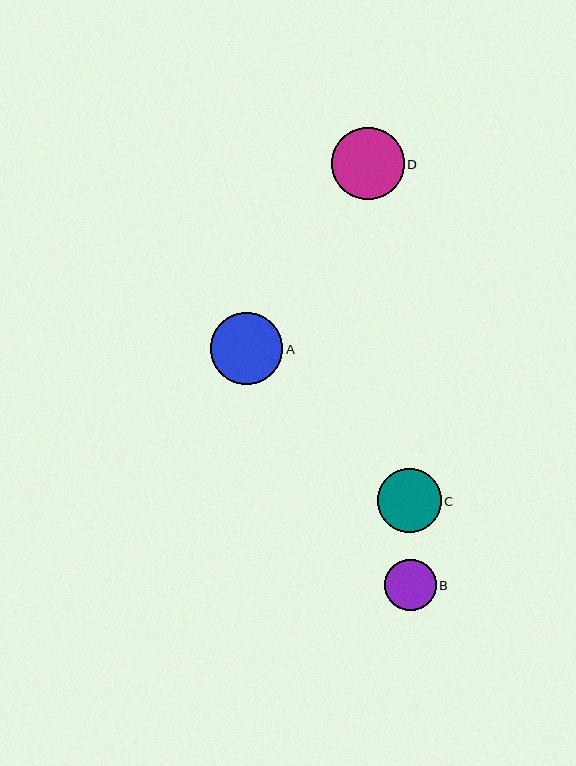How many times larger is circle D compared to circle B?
Circle D is approximately 1.4 times the size of circle B.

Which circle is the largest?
Circle A is the largest with a size of approximately 72 pixels.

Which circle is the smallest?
Circle B is the smallest with a size of approximately 51 pixels.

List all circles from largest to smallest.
From largest to smallest: A, D, C, B.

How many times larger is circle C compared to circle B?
Circle C is approximately 1.2 times the size of circle B.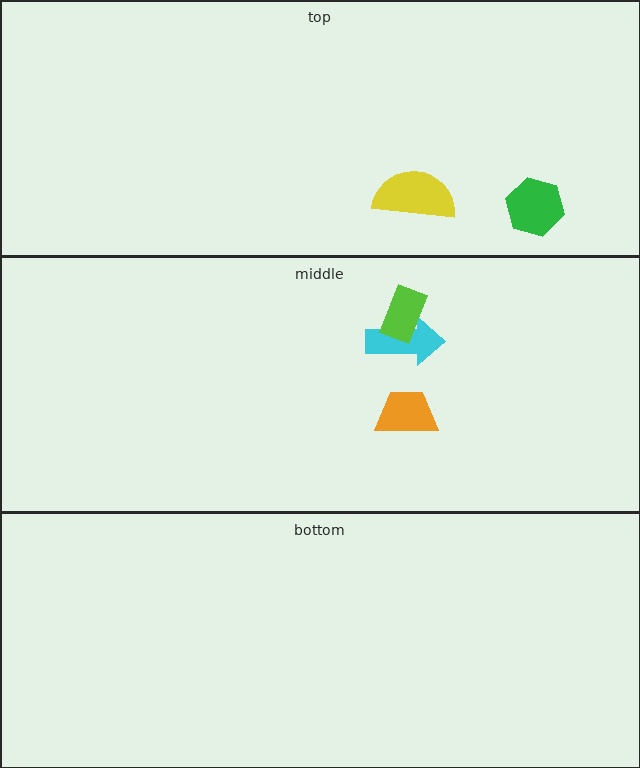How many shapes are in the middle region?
3.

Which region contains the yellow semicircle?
The top region.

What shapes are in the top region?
The yellow semicircle, the green hexagon.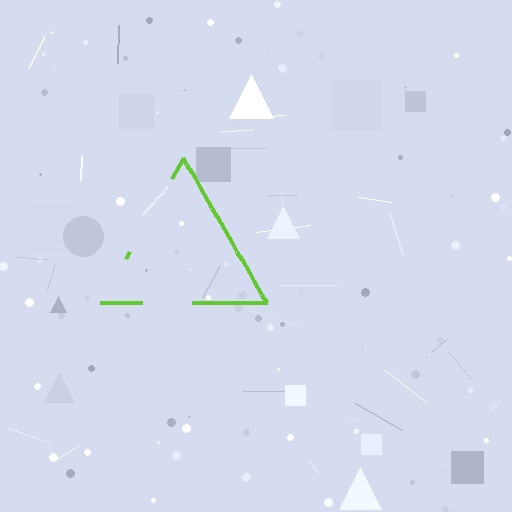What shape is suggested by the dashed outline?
The dashed outline suggests a triangle.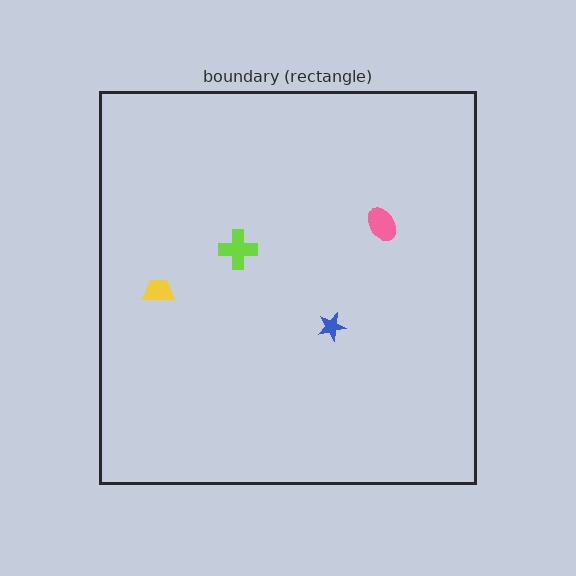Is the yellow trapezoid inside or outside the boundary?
Inside.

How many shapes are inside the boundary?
4 inside, 0 outside.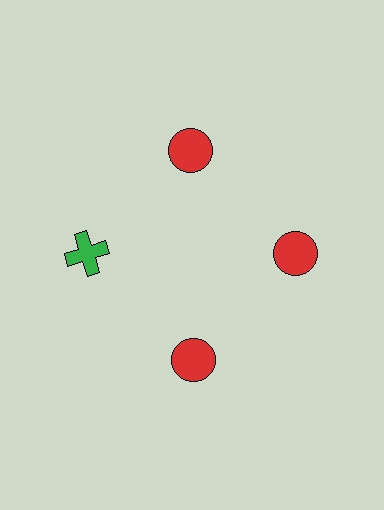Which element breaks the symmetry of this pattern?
The green cross at roughly the 9 o'clock position breaks the symmetry. All other shapes are red circles.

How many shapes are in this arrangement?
There are 4 shapes arranged in a ring pattern.